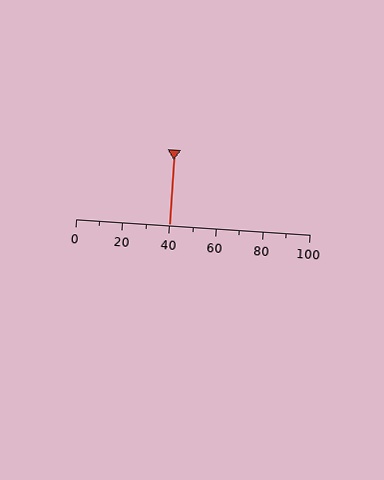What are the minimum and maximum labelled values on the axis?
The axis runs from 0 to 100.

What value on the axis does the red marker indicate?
The marker indicates approximately 40.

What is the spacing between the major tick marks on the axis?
The major ticks are spaced 20 apart.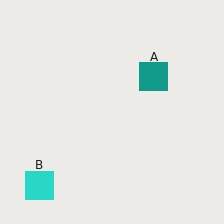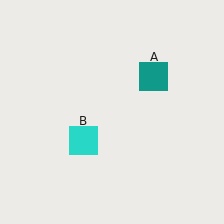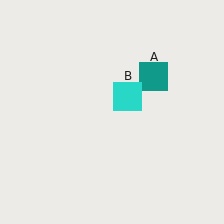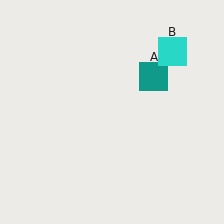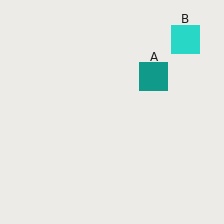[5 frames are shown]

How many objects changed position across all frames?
1 object changed position: cyan square (object B).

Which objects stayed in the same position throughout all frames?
Teal square (object A) remained stationary.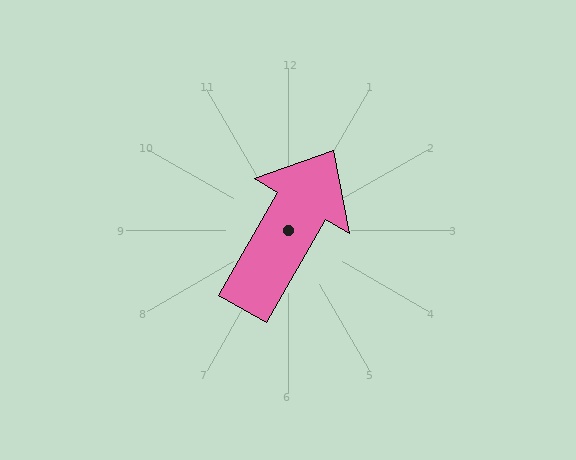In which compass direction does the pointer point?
Northeast.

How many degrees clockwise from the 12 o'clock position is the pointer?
Approximately 30 degrees.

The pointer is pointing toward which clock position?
Roughly 1 o'clock.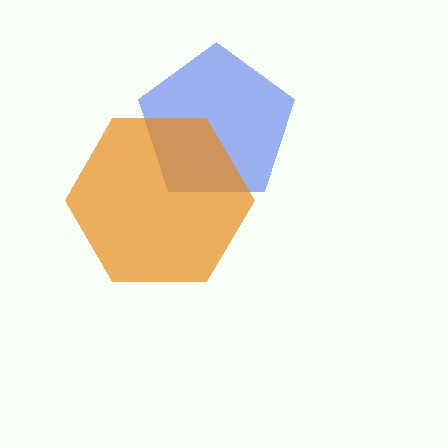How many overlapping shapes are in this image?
There are 2 overlapping shapes in the image.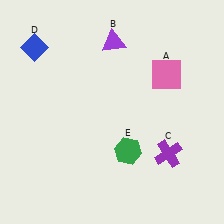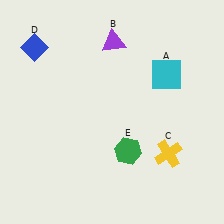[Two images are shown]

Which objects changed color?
A changed from pink to cyan. C changed from purple to yellow.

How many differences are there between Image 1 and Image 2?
There are 2 differences between the two images.